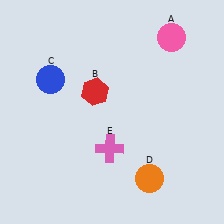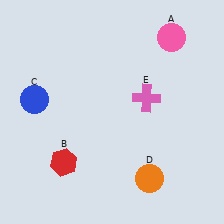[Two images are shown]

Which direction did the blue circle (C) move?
The blue circle (C) moved down.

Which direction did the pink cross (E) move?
The pink cross (E) moved up.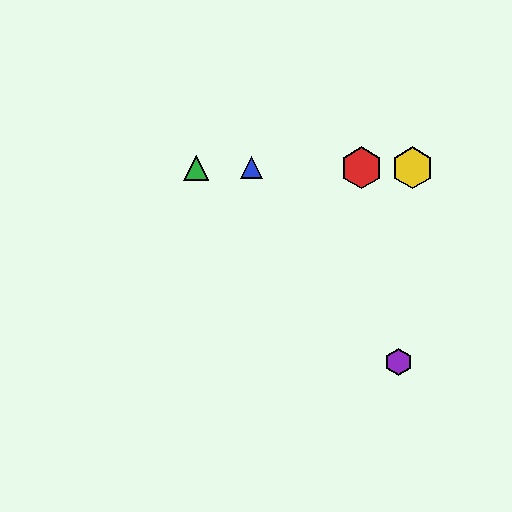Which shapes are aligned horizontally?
The red hexagon, the blue triangle, the green triangle, the yellow hexagon are aligned horizontally.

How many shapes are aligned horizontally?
4 shapes (the red hexagon, the blue triangle, the green triangle, the yellow hexagon) are aligned horizontally.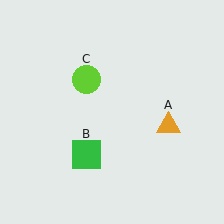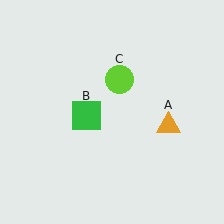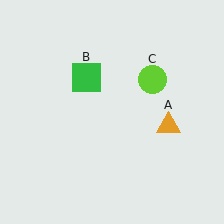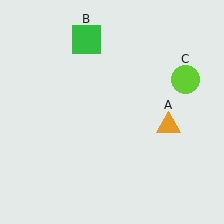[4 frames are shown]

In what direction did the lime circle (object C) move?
The lime circle (object C) moved right.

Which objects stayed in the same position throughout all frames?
Orange triangle (object A) remained stationary.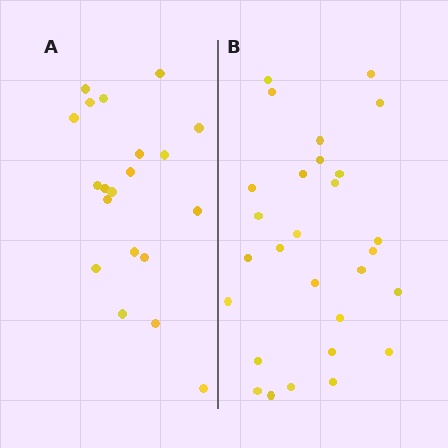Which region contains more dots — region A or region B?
Region B (the right region) has more dots.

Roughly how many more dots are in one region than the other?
Region B has roughly 8 or so more dots than region A.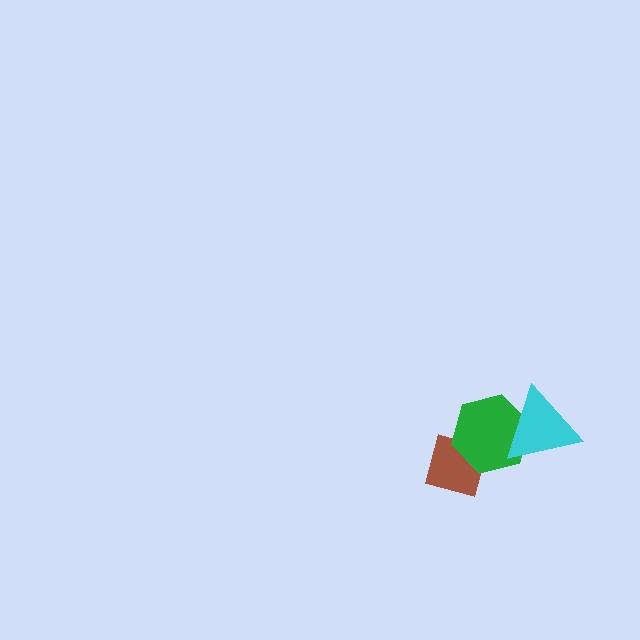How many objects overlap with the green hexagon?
2 objects overlap with the green hexagon.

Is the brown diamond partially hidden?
Yes, it is partially covered by another shape.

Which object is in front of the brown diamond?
The green hexagon is in front of the brown diamond.